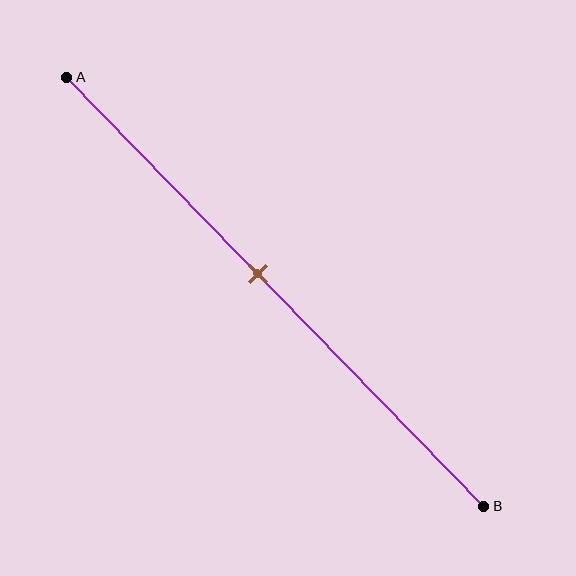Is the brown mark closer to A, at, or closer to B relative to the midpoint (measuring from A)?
The brown mark is closer to point A than the midpoint of segment AB.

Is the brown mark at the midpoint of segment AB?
No, the mark is at about 45% from A, not at the 50% midpoint.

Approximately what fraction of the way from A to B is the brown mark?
The brown mark is approximately 45% of the way from A to B.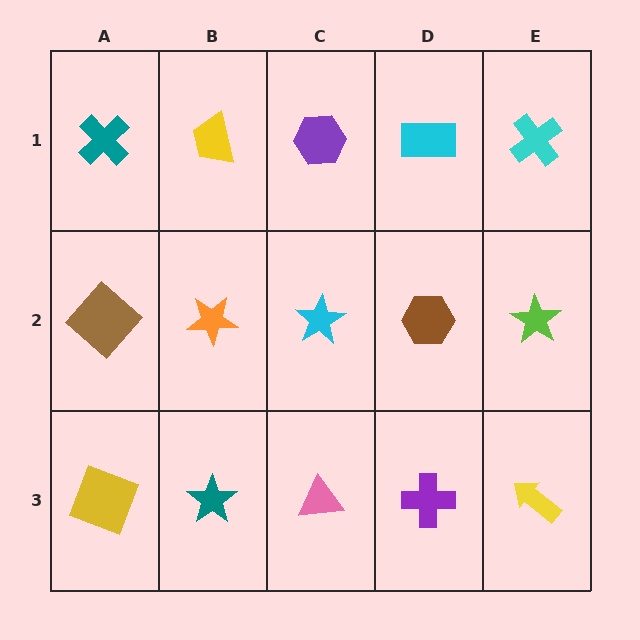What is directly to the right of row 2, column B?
A cyan star.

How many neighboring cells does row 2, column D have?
4.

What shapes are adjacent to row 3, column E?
A lime star (row 2, column E), a purple cross (row 3, column D).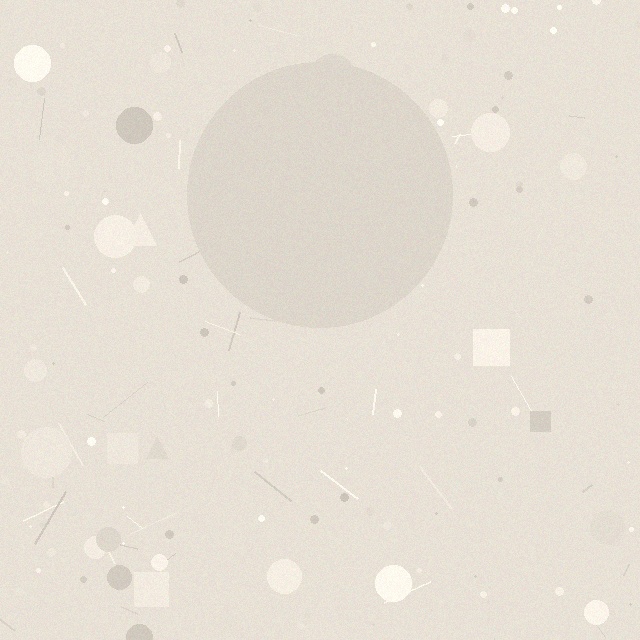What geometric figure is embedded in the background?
A circle is embedded in the background.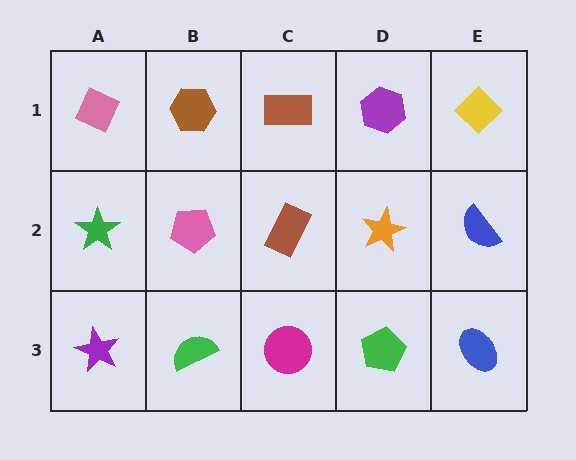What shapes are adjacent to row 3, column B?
A pink pentagon (row 2, column B), a purple star (row 3, column A), a magenta circle (row 3, column C).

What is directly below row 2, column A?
A purple star.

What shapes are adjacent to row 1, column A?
A green star (row 2, column A), a brown hexagon (row 1, column B).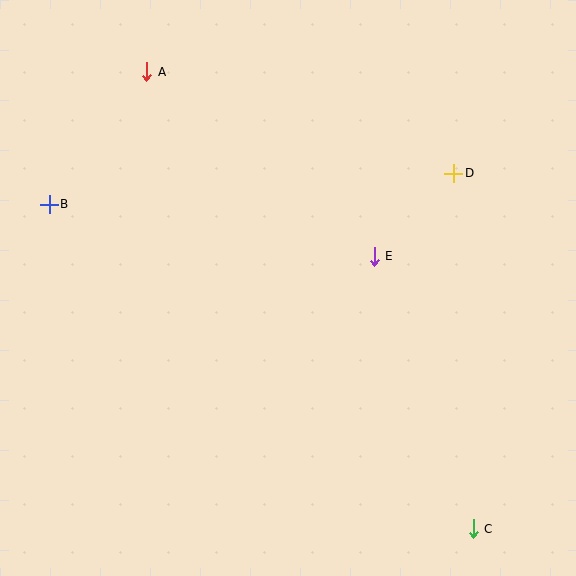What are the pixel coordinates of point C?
Point C is at (473, 529).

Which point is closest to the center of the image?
Point E at (374, 256) is closest to the center.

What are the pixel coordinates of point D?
Point D is at (454, 173).